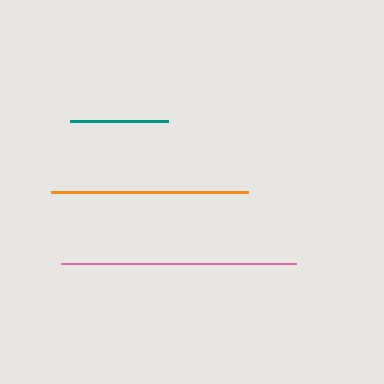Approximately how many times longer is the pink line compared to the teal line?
The pink line is approximately 2.4 times the length of the teal line.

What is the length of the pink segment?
The pink segment is approximately 235 pixels long.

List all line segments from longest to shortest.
From longest to shortest: pink, orange, teal.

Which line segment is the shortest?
The teal line is the shortest at approximately 97 pixels.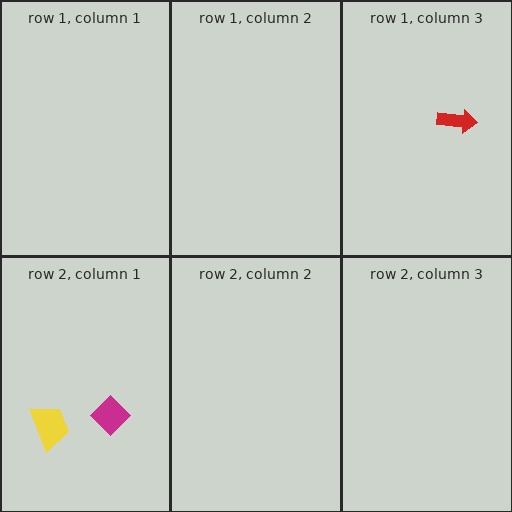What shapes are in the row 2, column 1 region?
The yellow trapezoid, the magenta diamond.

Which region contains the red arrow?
The row 1, column 3 region.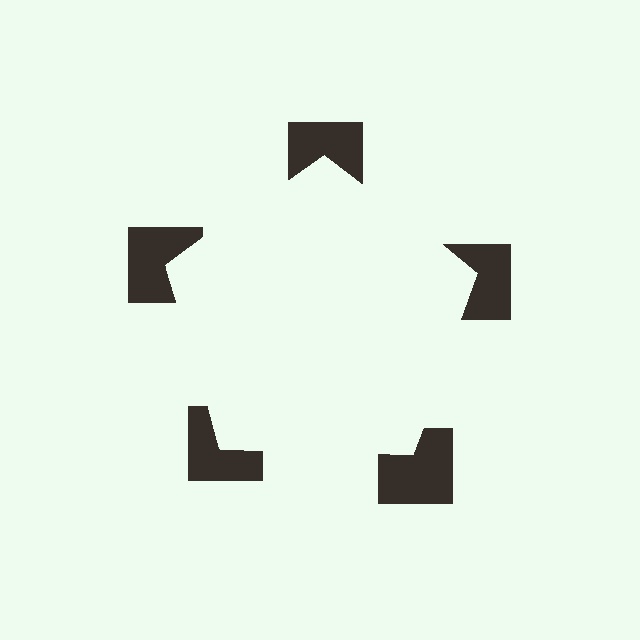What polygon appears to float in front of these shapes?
An illusory pentagon — its edges are inferred from the aligned wedge cuts in the notched squares, not physically drawn.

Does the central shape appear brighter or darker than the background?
It typically appears slightly brighter than the background, even though no actual brightness change is drawn.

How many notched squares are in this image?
There are 5 — one at each vertex of the illusory pentagon.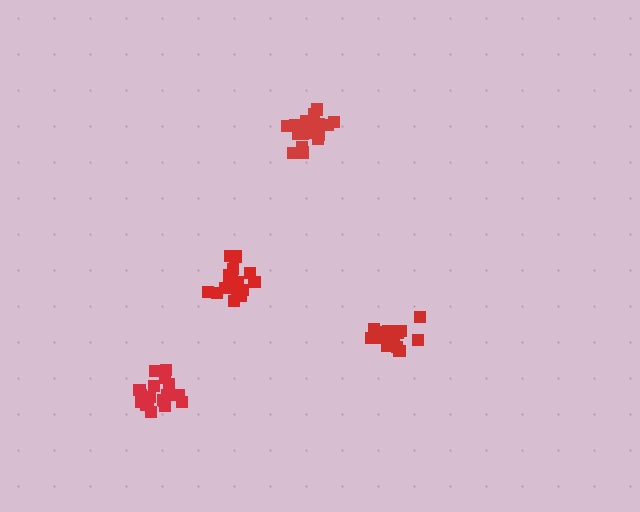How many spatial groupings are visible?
There are 4 spatial groupings.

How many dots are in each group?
Group 1: 14 dots, Group 2: 19 dots, Group 3: 20 dots, Group 4: 18 dots (71 total).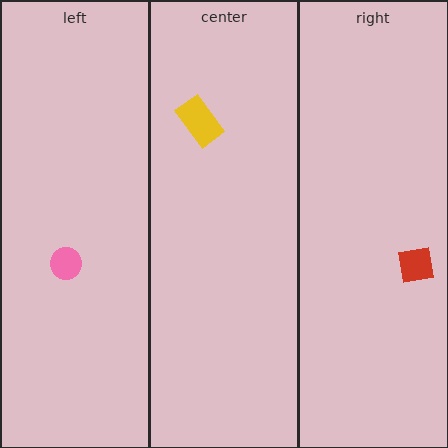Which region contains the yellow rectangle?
The center region.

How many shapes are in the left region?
1.